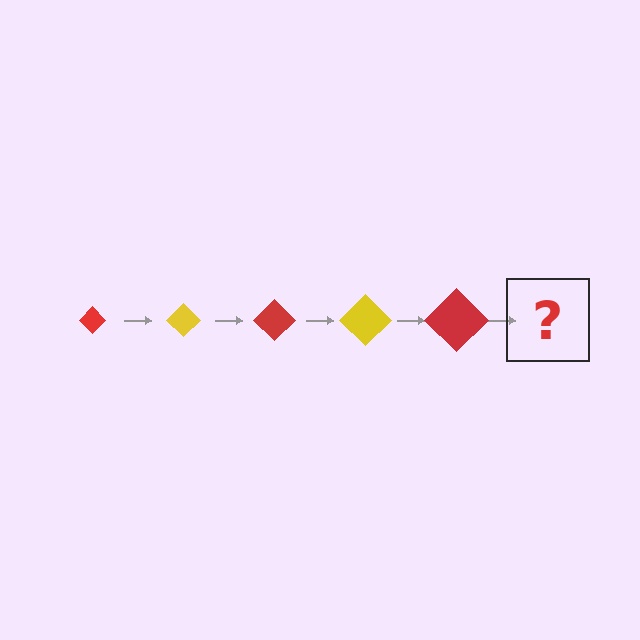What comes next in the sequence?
The next element should be a yellow diamond, larger than the previous one.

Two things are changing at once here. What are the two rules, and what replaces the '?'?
The two rules are that the diamond grows larger each step and the color cycles through red and yellow. The '?' should be a yellow diamond, larger than the previous one.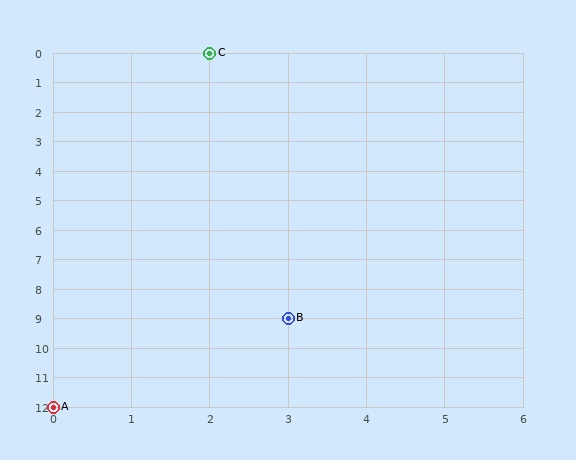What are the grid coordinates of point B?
Point B is at grid coordinates (3, 9).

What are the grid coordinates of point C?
Point C is at grid coordinates (2, 0).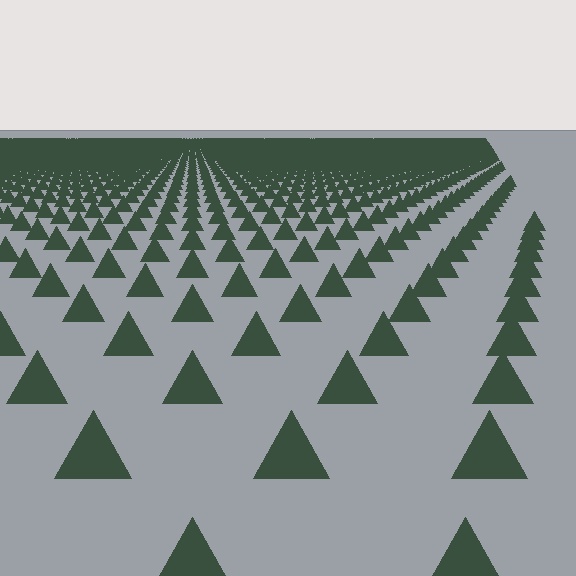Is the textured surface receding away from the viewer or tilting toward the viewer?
The surface is receding away from the viewer. Texture elements get smaller and denser toward the top.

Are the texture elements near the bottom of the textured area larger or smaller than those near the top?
Larger. Near the bottom, elements are closer to the viewer and appear at a bigger on-screen size.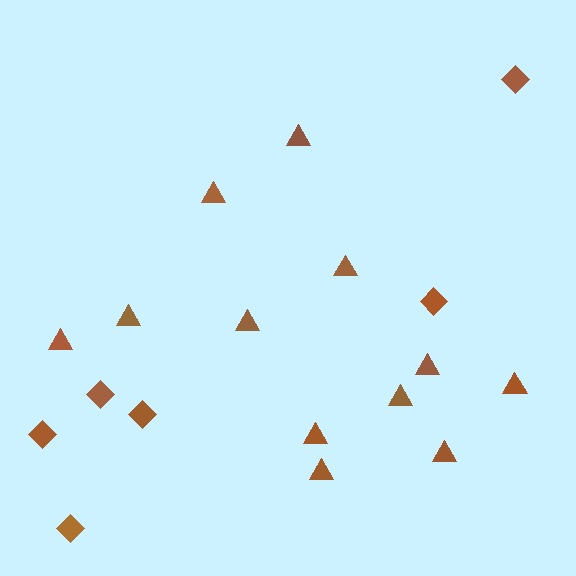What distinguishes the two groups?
There are 2 groups: one group of triangles (12) and one group of diamonds (6).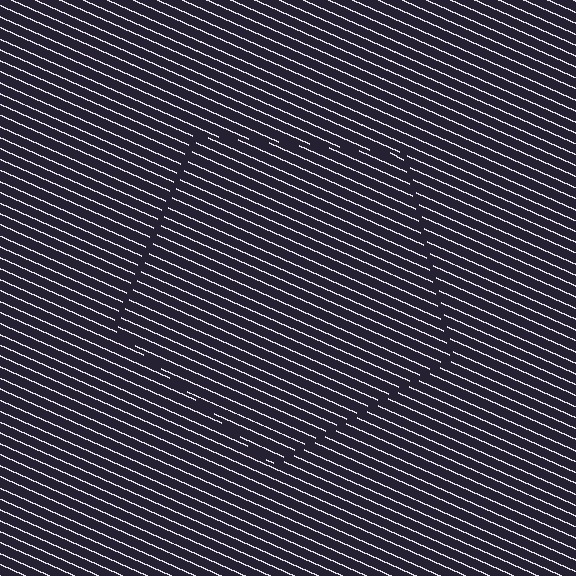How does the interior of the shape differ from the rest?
The interior of the shape contains the same grating, shifted by half a period — the contour is defined by the phase discontinuity where line-ends from the inner and outer gratings abut.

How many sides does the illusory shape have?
5 sides — the line-ends trace a pentagon.